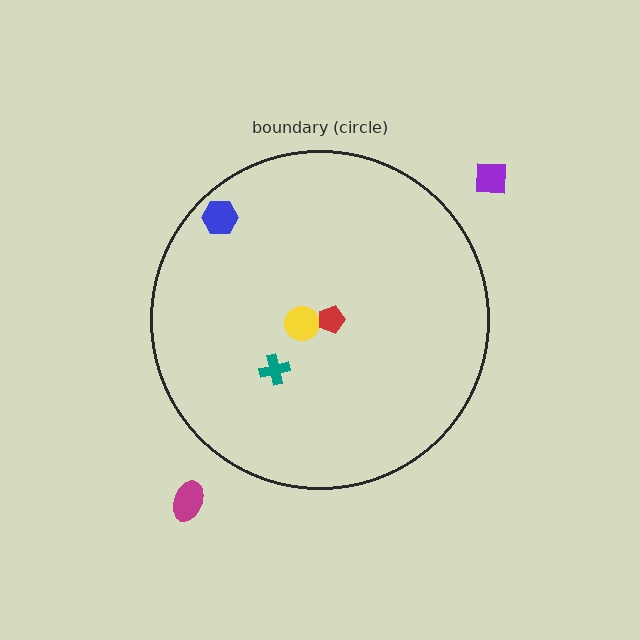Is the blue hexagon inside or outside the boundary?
Inside.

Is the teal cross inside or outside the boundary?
Inside.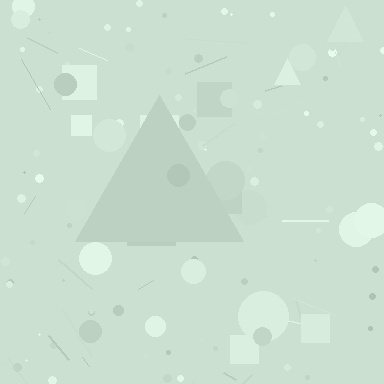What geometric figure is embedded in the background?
A triangle is embedded in the background.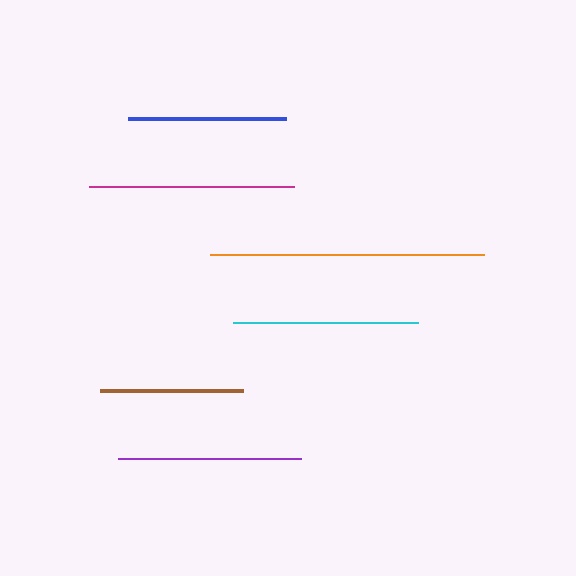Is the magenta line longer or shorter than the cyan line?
The magenta line is longer than the cyan line.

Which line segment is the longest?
The orange line is the longest at approximately 274 pixels.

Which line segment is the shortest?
The brown line is the shortest at approximately 143 pixels.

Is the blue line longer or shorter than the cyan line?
The cyan line is longer than the blue line.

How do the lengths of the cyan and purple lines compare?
The cyan and purple lines are approximately the same length.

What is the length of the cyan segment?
The cyan segment is approximately 185 pixels long.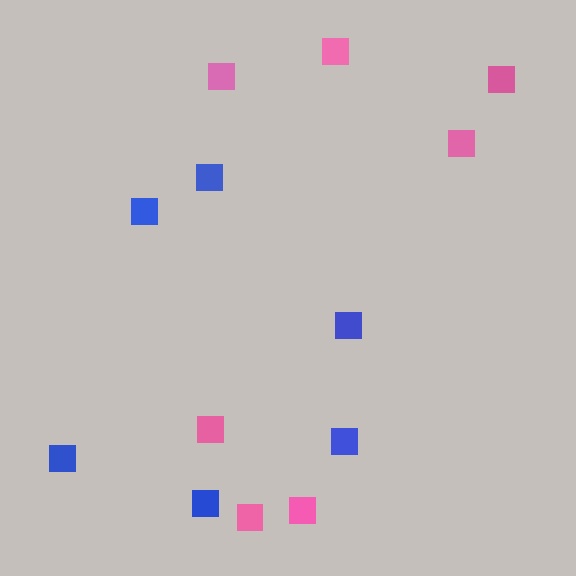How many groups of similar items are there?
There are 2 groups: one group of pink squares (7) and one group of blue squares (6).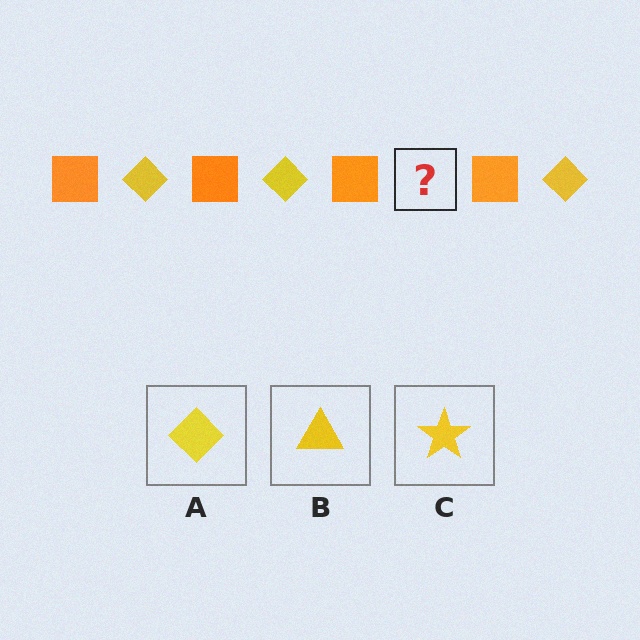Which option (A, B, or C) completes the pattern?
A.